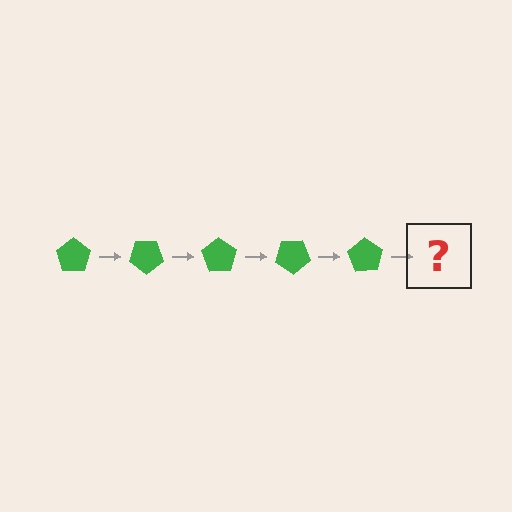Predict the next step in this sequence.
The next step is a green pentagon rotated 175 degrees.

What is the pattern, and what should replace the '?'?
The pattern is that the pentagon rotates 35 degrees each step. The '?' should be a green pentagon rotated 175 degrees.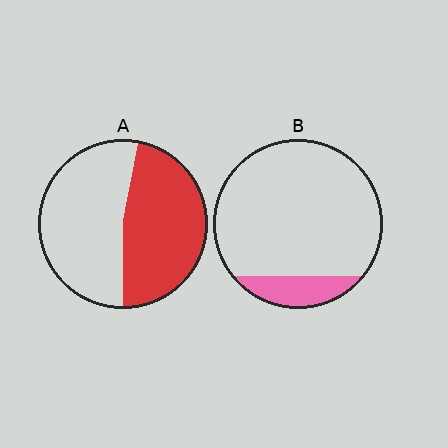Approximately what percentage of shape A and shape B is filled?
A is approximately 45% and B is approximately 15%.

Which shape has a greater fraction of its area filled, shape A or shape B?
Shape A.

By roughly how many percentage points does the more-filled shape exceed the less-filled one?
By roughly 35 percentage points (A over B).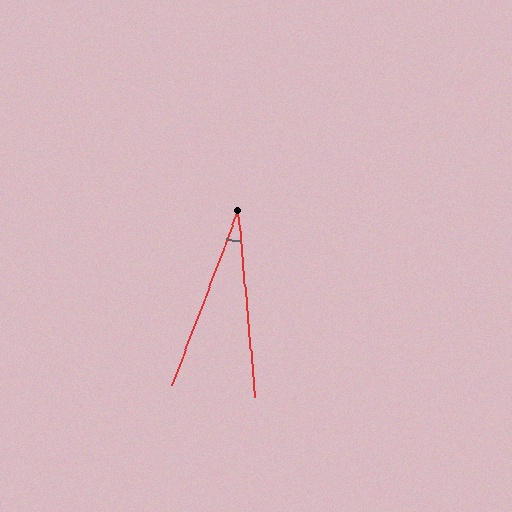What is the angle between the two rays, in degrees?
Approximately 26 degrees.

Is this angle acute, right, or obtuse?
It is acute.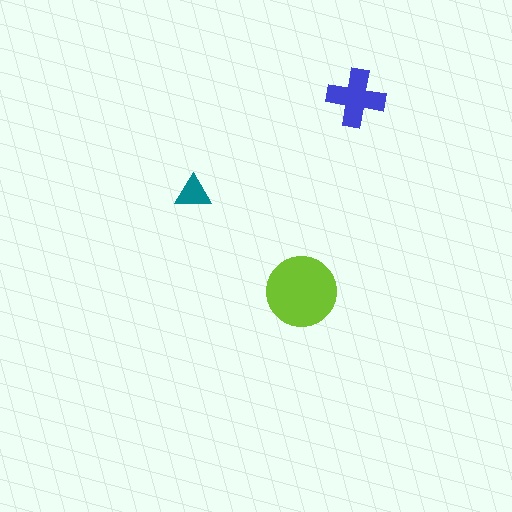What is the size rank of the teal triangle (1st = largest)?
3rd.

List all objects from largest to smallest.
The lime circle, the blue cross, the teal triangle.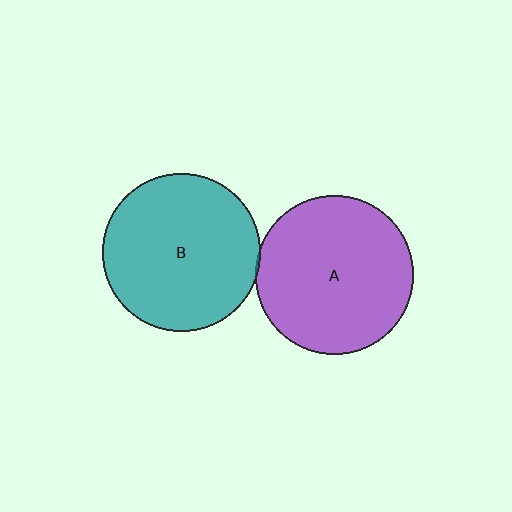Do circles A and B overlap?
Yes.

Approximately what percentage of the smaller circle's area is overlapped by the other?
Approximately 5%.